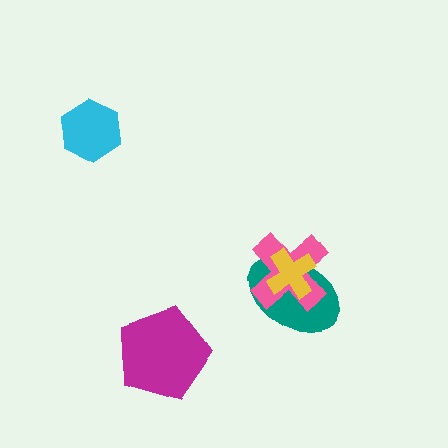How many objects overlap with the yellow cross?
2 objects overlap with the yellow cross.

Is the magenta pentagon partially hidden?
No, no other shape covers it.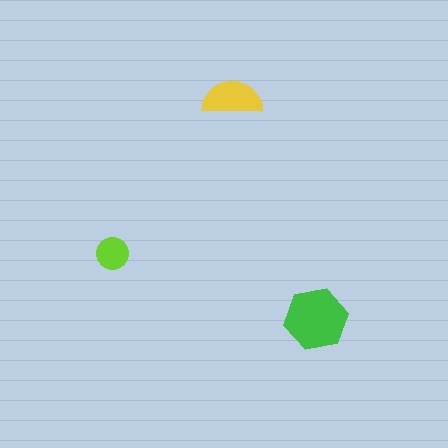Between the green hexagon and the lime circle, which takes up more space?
The green hexagon.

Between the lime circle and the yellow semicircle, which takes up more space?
The yellow semicircle.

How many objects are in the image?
There are 3 objects in the image.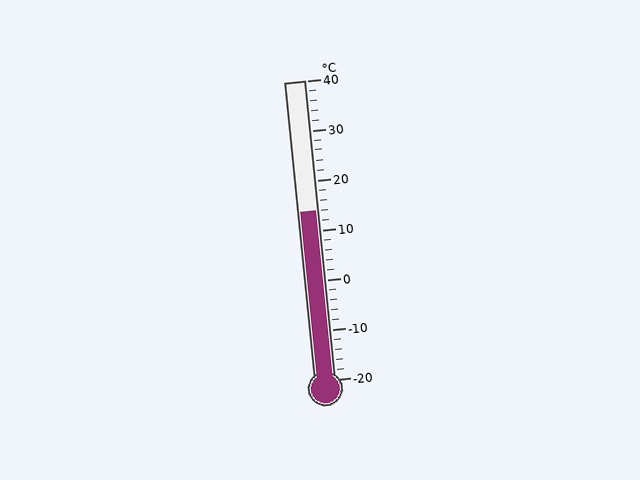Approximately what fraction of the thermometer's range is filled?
The thermometer is filled to approximately 55% of its range.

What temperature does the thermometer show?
The thermometer shows approximately 14°C.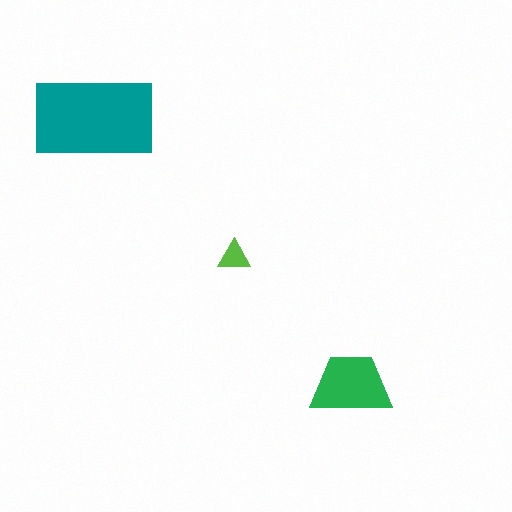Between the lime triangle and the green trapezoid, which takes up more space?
The green trapezoid.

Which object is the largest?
The teal rectangle.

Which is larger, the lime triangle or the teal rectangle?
The teal rectangle.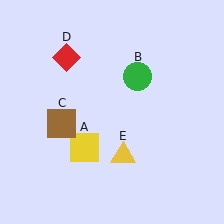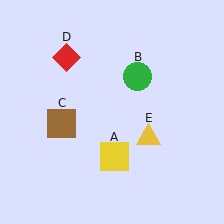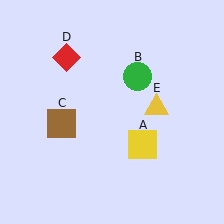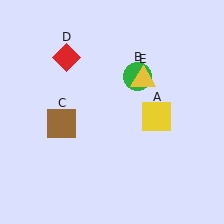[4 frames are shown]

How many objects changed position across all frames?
2 objects changed position: yellow square (object A), yellow triangle (object E).